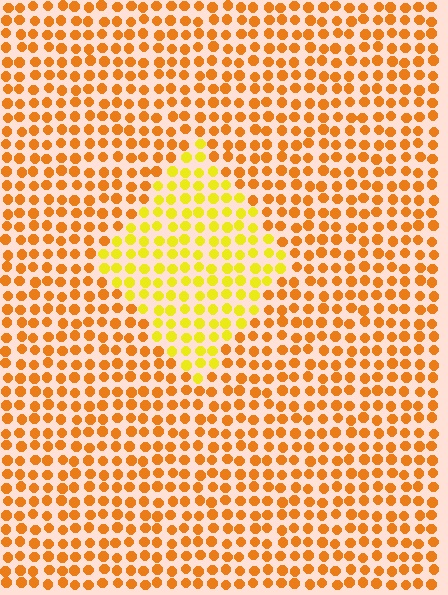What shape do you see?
I see a diamond.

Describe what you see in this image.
The image is filled with small orange elements in a uniform arrangement. A diamond-shaped region is visible where the elements are tinted to a slightly different hue, forming a subtle color boundary.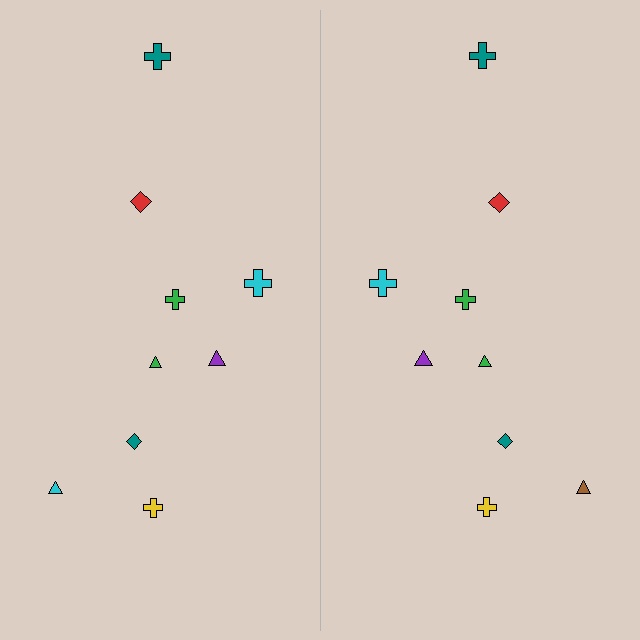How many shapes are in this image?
There are 18 shapes in this image.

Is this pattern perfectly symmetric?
No, the pattern is not perfectly symmetric. The brown triangle on the right side breaks the symmetry — its mirror counterpart is cyan.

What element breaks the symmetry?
The brown triangle on the right side breaks the symmetry — its mirror counterpart is cyan.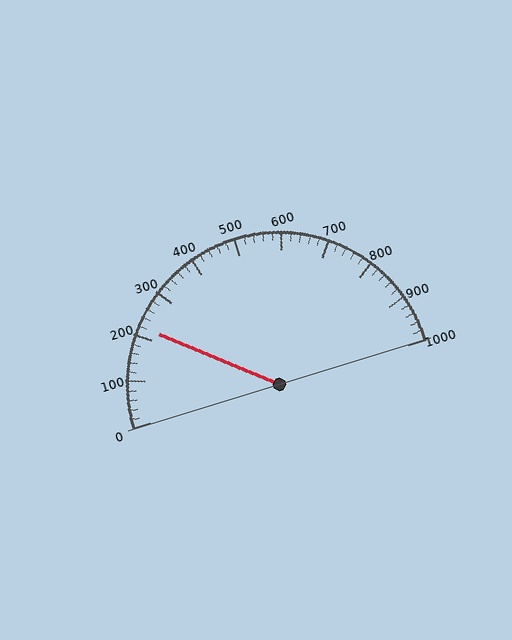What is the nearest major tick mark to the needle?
The nearest major tick mark is 200.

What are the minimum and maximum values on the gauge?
The gauge ranges from 0 to 1000.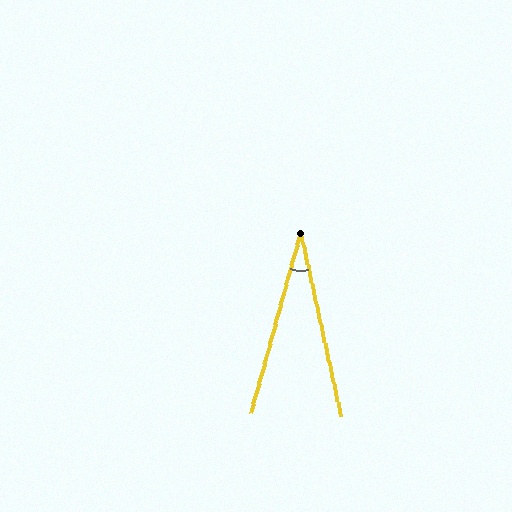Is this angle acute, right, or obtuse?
It is acute.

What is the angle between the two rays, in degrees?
Approximately 28 degrees.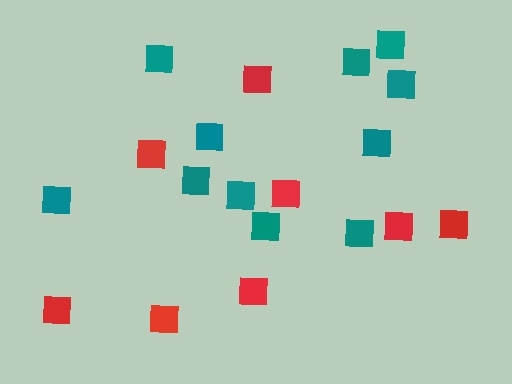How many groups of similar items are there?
There are 2 groups: one group of teal squares (11) and one group of red squares (8).